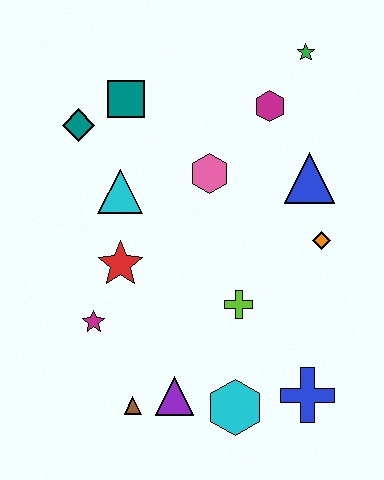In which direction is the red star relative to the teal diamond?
The red star is below the teal diamond.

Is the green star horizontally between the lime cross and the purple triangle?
No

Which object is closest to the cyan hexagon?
The purple triangle is closest to the cyan hexagon.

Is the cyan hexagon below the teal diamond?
Yes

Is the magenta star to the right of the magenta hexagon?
No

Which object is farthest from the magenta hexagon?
The brown triangle is farthest from the magenta hexagon.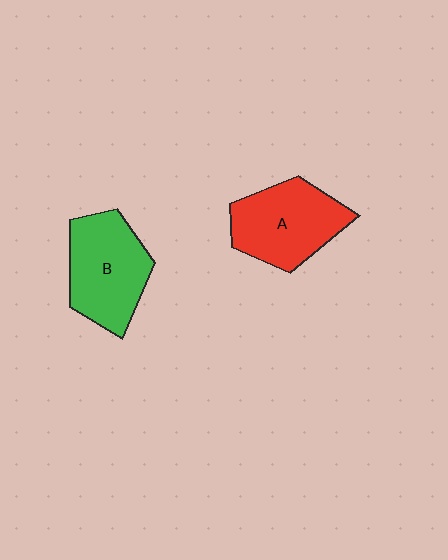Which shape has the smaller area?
Shape A (red).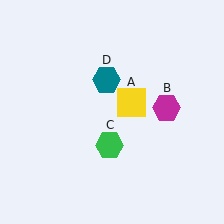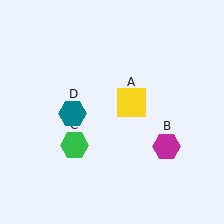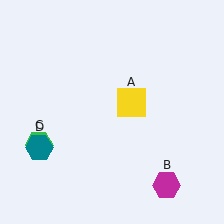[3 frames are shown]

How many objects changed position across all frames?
3 objects changed position: magenta hexagon (object B), green hexagon (object C), teal hexagon (object D).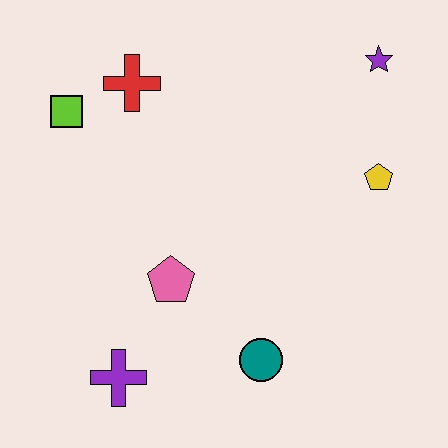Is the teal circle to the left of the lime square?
No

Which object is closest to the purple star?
The yellow pentagon is closest to the purple star.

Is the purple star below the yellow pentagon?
No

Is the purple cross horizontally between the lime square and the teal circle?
Yes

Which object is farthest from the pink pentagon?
The purple star is farthest from the pink pentagon.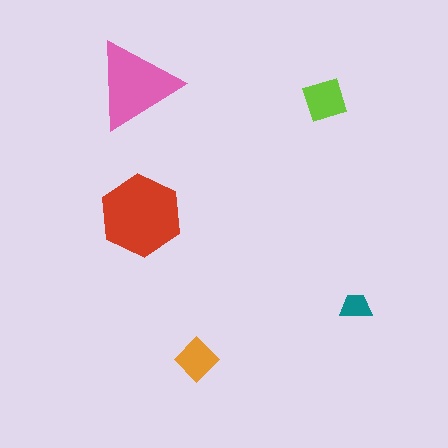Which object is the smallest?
The teal trapezoid.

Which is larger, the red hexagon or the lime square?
The red hexagon.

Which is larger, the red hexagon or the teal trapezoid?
The red hexagon.